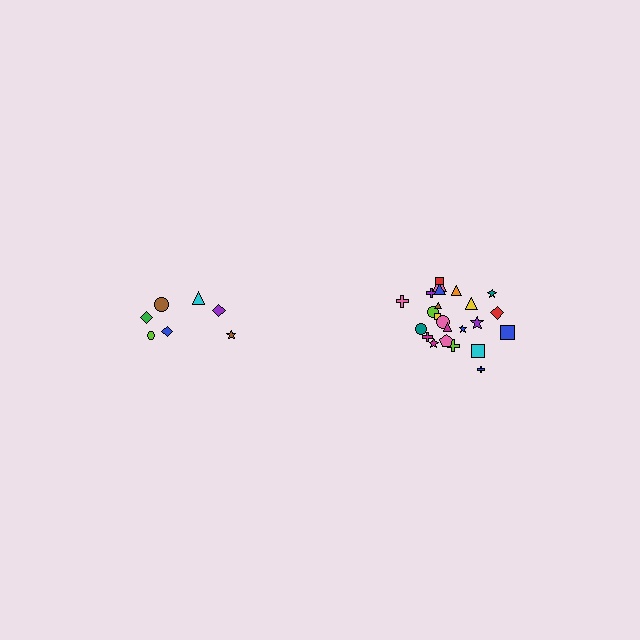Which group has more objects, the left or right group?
The right group.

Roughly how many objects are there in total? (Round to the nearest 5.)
Roughly 30 objects in total.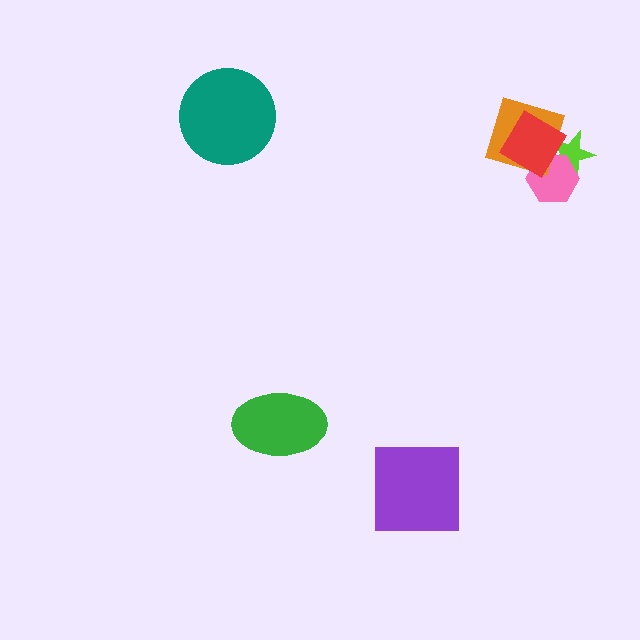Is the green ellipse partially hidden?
No, no other shape covers it.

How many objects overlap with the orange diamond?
3 objects overlap with the orange diamond.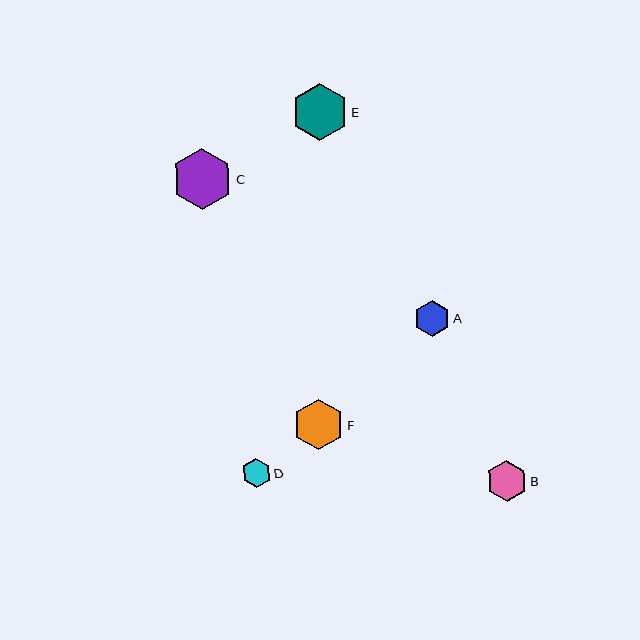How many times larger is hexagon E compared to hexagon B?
Hexagon E is approximately 1.4 times the size of hexagon B.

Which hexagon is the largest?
Hexagon C is the largest with a size of approximately 61 pixels.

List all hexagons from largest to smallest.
From largest to smallest: C, E, F, B, A, D.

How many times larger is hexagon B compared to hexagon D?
Hexagon B is approximately 1.4 times the size of hexagon D.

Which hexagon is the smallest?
Hexagon D is the smallest with a size of approximately 29 pixels.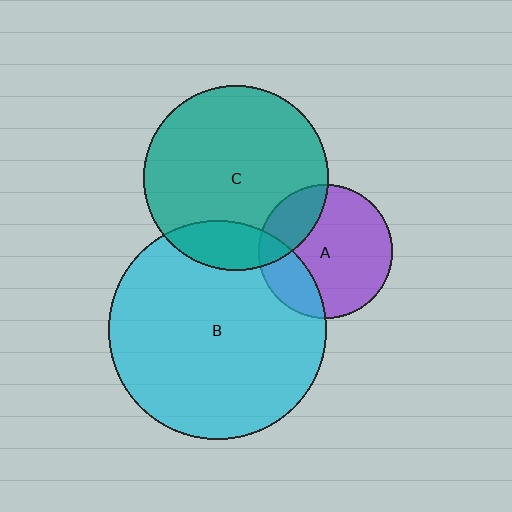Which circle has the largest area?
Circle B (cyan).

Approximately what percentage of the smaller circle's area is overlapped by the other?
Approximately 25%.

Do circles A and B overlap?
Yes.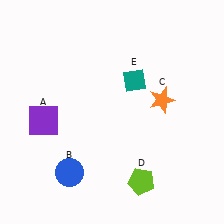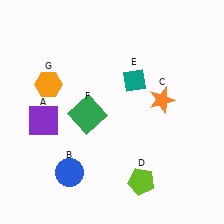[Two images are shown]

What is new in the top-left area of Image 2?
An orange hexagon (G) was added in the top-left area of Image 2.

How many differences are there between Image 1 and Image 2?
There are 2 differences between the two images.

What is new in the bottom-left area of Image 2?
A green square (F) was added in the bottom-left area of Image 2.